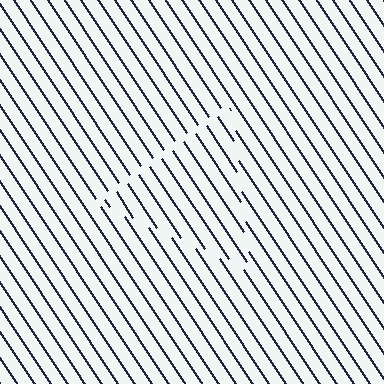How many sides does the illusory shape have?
3 sides — the line-ends trace a triangle.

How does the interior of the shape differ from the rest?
The interior of the shape contains the same grating, shifted by half a period — the contour is defined by the phase discontinuity where line-ends from the inner and outer gratings abut.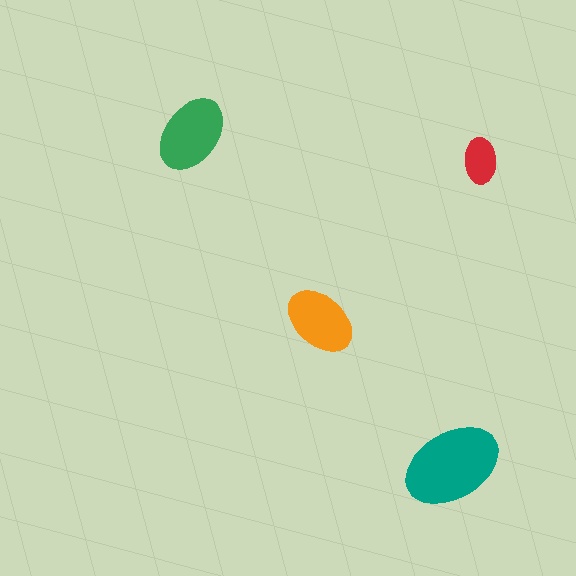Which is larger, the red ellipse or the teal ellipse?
The teal one.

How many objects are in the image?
There are 4 objects in the image.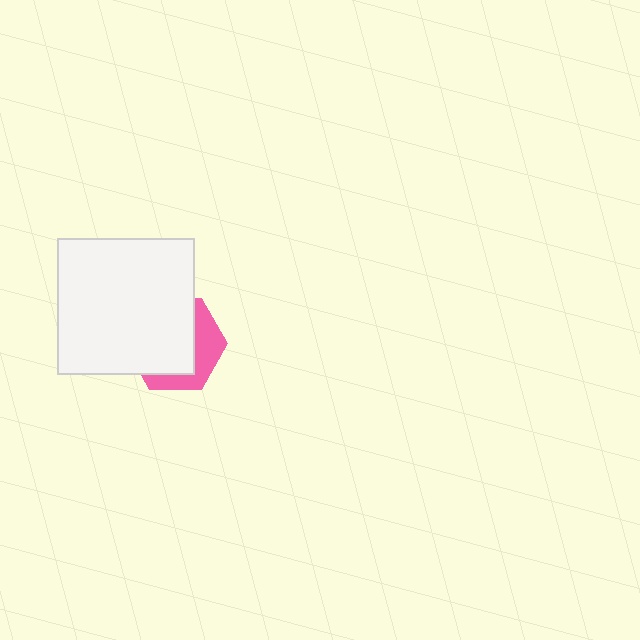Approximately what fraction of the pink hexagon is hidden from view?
Roughly 66% of the pink hexagon is hidden behind the white square.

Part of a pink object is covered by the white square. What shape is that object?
It is a hexagon.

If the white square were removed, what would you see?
You would see the complete pink hexagon.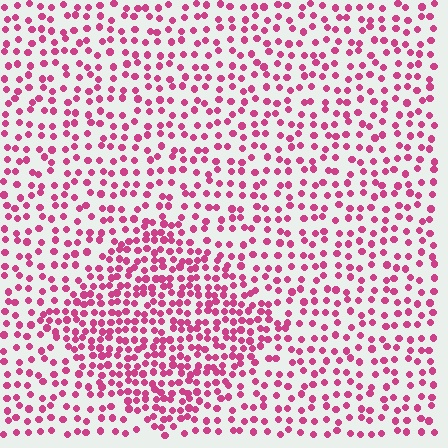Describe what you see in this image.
The image contains small magenta elements arranged at two different densities. A diamond-shaped region is visible where the elements are more densely packed than the surrounding area.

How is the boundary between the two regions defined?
The boundary is defined by a change in element density (approximately 1.8x ratio). All elements are the same color, size, and shape.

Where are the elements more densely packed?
The elements are more densely packed inside the diamond boundary.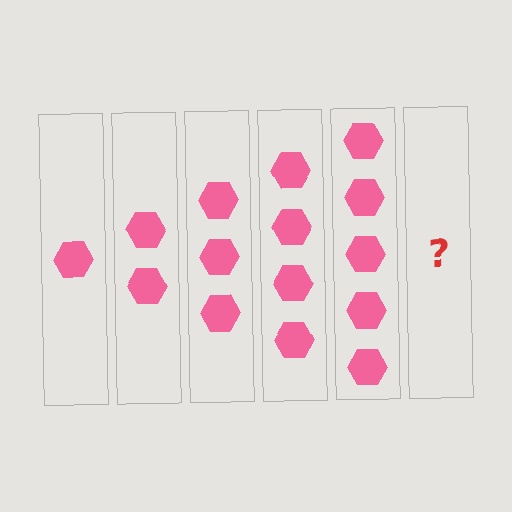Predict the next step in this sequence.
The next step is 6 hexagons.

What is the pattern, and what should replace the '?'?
The pattern is that each step adds one more hexagon. The '?' should be 6 hexagons.